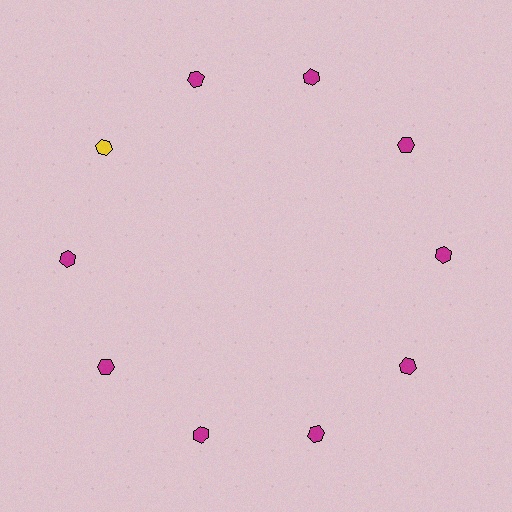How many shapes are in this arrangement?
There are 10 shapes arranged in a ring pattern.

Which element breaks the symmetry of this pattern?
The yellow hexagon at roughly the 10 o'clock position breaks the symmetry. All other shapes are magenta hexagons.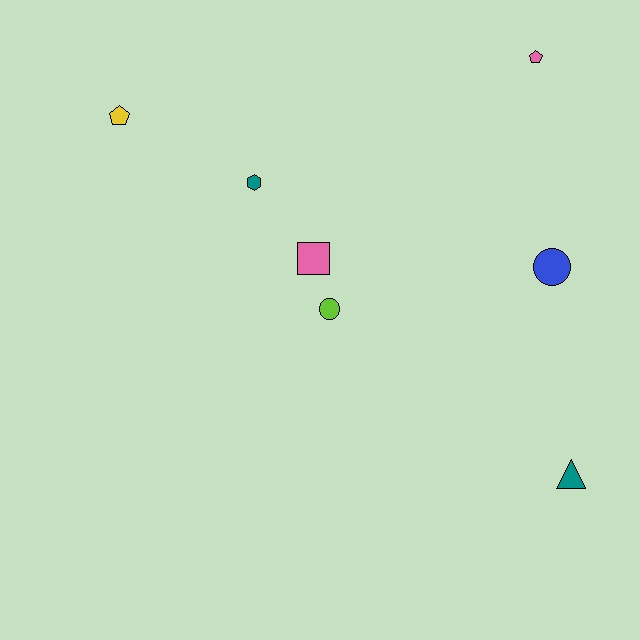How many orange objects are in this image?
There are no orange objects.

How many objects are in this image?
There are 7 objects.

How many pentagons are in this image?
There are 2 pentagons.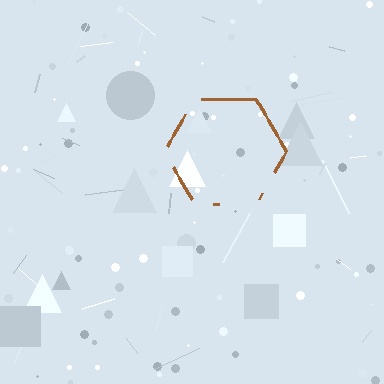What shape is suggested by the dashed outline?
The dashed outline suggests a hexagon.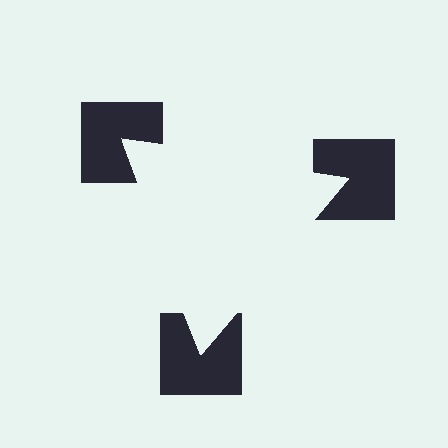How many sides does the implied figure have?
3 sides.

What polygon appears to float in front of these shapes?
An illusory triangle — its edges are inferred from the aligned wedge cuts in the notched squares, not physically drawn.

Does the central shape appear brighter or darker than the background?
It typically appears slightly brighter than the background, even though no actual brightness change is drawn.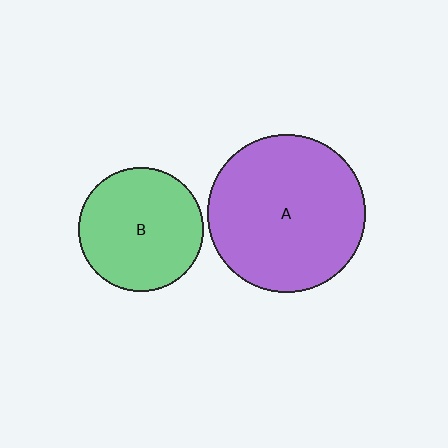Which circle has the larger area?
Circle A (purple).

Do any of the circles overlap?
No, none of the circles overlap.